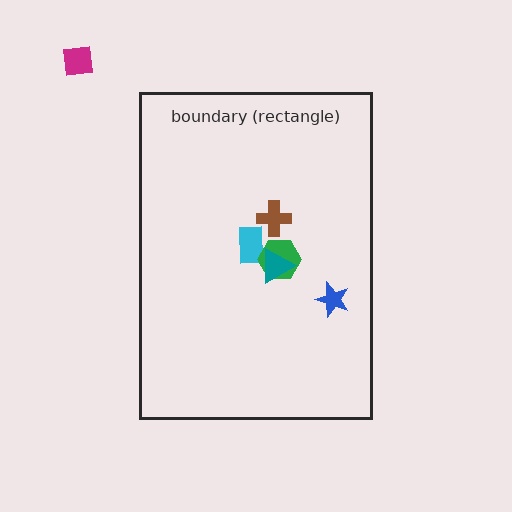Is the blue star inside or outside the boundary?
Inside.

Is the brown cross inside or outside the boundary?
Inside.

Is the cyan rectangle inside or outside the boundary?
Inside.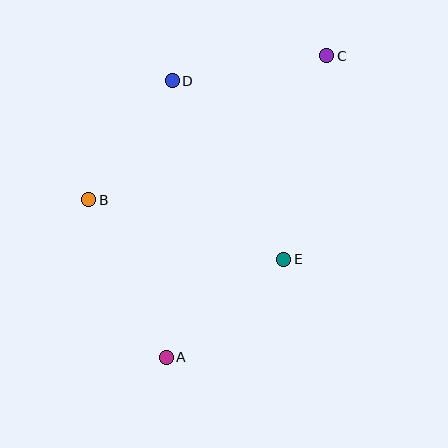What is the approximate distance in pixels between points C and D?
The distance between C and D is approximately 157 pixels.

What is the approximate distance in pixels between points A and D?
The distance between A and D is approximately 277 pixels.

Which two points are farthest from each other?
Points A and C are farthest from each other.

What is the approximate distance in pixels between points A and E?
The distance between A and E is approximately 153 pixels.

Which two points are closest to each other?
Points B and D are closest to each other.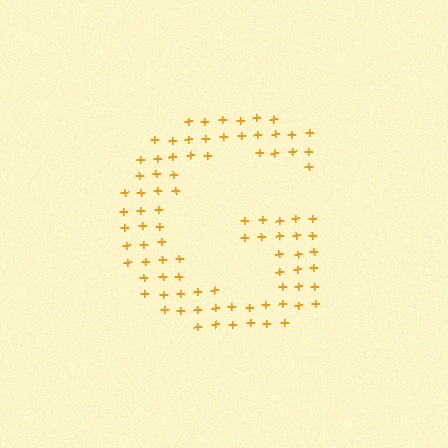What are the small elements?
The small elements are plus signs.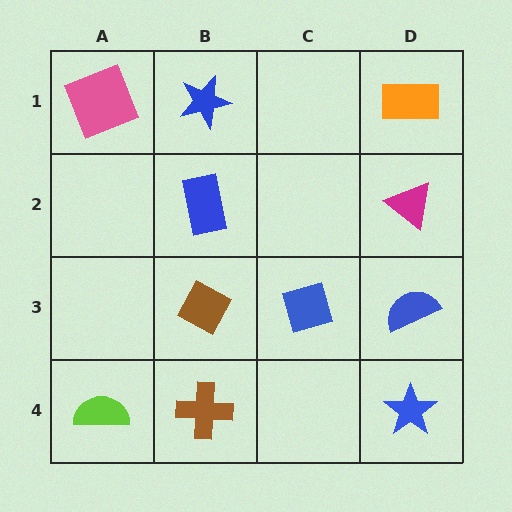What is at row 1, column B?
A blue star.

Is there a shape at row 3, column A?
No, that cell is empty.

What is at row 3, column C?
A blue diamond.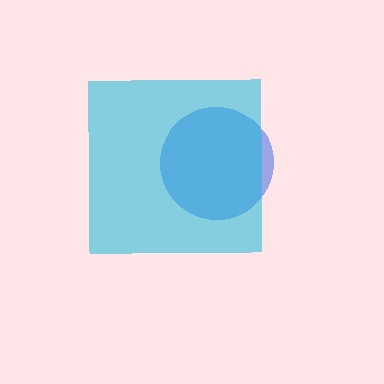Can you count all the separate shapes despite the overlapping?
Yes, there are 2 separate shapes.